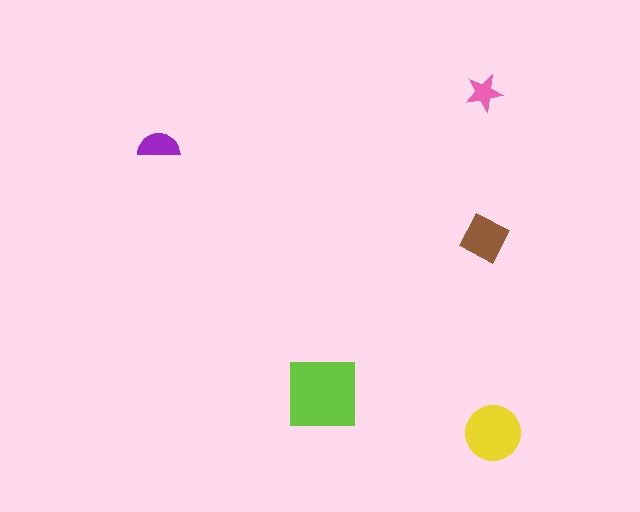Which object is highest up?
The pink star is topmost.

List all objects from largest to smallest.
The lime square, the yellow circle, the brown diamond, the purple semicircle, the pink star.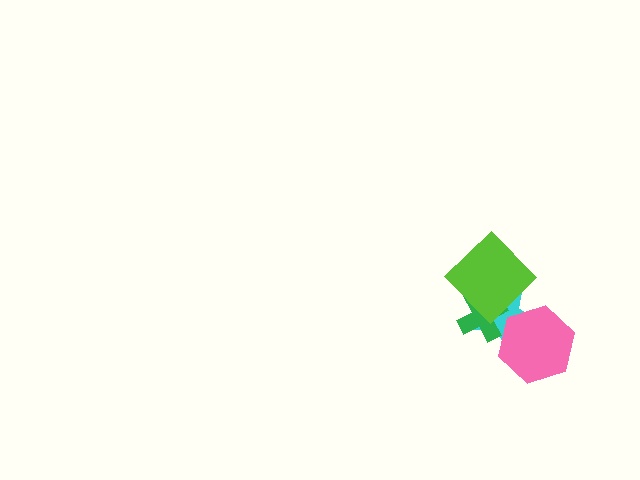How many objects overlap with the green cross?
2 objects overlap with the green cross.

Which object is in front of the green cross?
The lime diamond is in front of the green cross.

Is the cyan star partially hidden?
Yes, it is partially covered by another shape.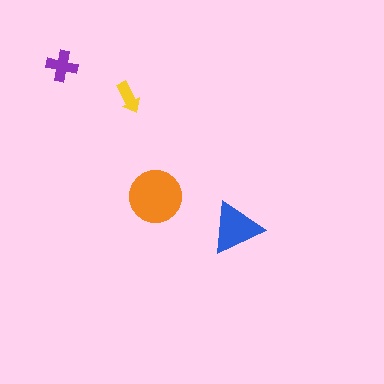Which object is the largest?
The orange circle.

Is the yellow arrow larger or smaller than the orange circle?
Smaller.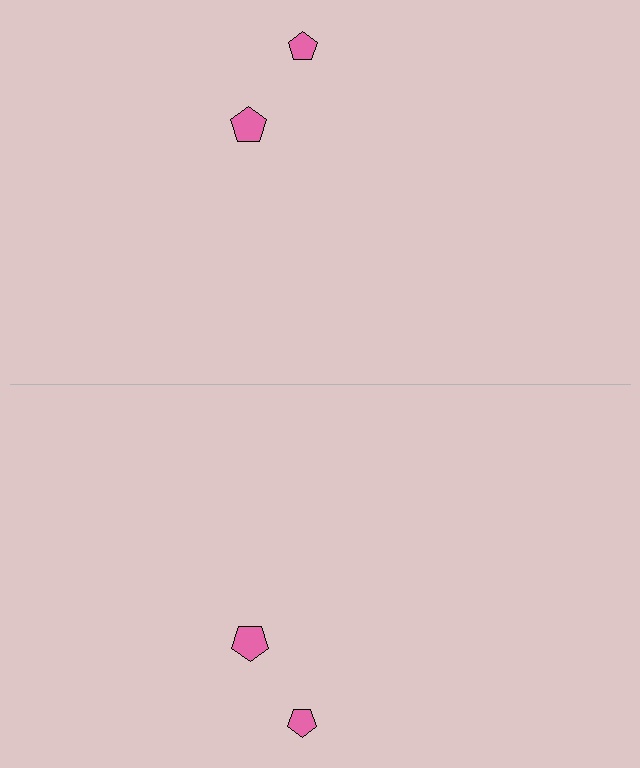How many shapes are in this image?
There are 4 shapes in this image.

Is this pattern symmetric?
Yes, this pattern has bilateral (reflection) symmetry.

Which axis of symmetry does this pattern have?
The pattern has a horizontal axis of symmetry running through the center of the image.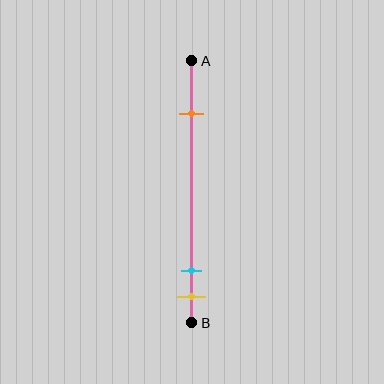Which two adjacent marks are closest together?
The cyan and yellow marks are the closest adjacent pair.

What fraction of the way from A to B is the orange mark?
The orange mark is approximately 20% (0.2) of the way from A to B.